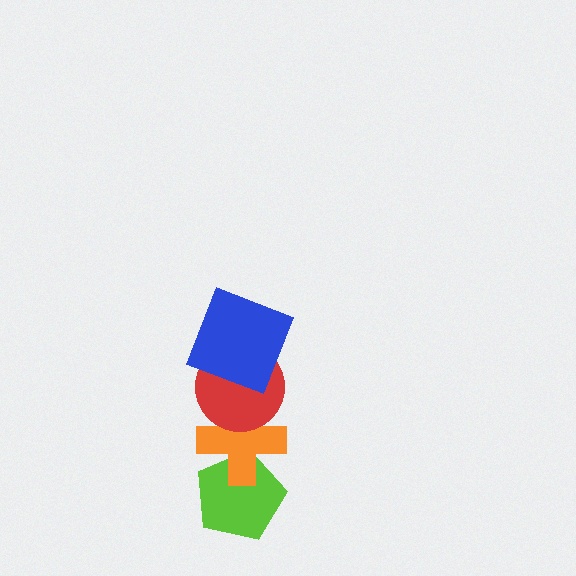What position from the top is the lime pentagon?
The lime pentagon is 4th from the top.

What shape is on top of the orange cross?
The red circle is on top of the orange cross.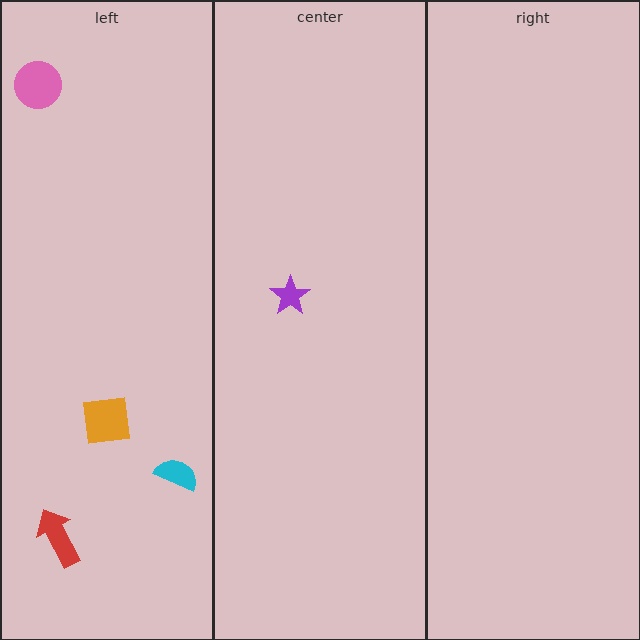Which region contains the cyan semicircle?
The left region.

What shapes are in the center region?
The purple star.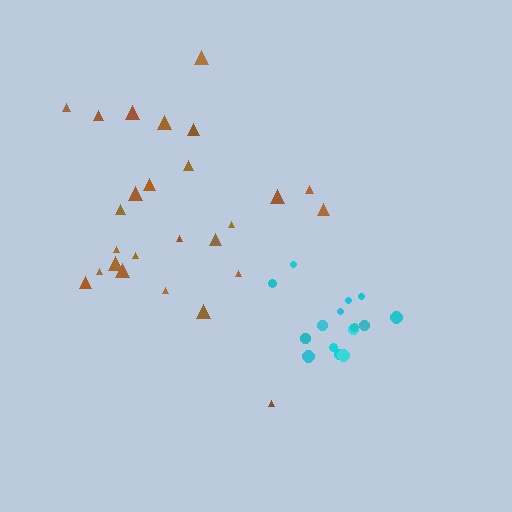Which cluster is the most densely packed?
Cyan.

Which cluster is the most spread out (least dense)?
Brown.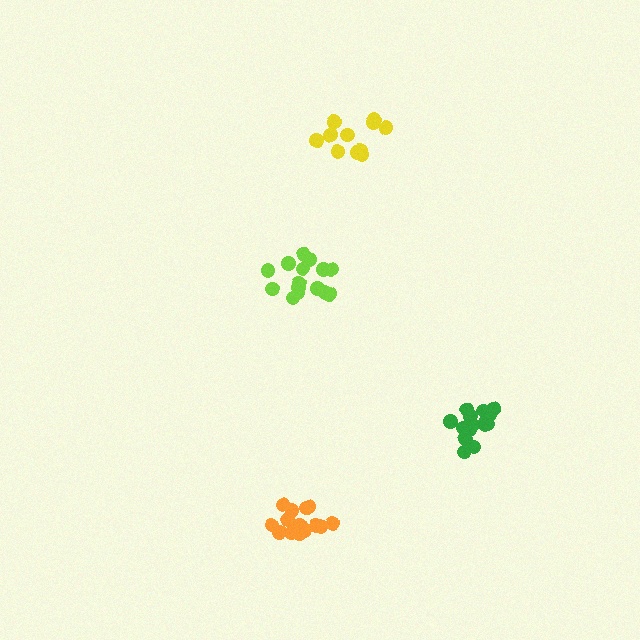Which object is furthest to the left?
The orange cluster is leftmost.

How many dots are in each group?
Group 1: 14 dots, Group 2: 15 dots, Group 3: 12 dots, Group 4: 16 dots (57 total).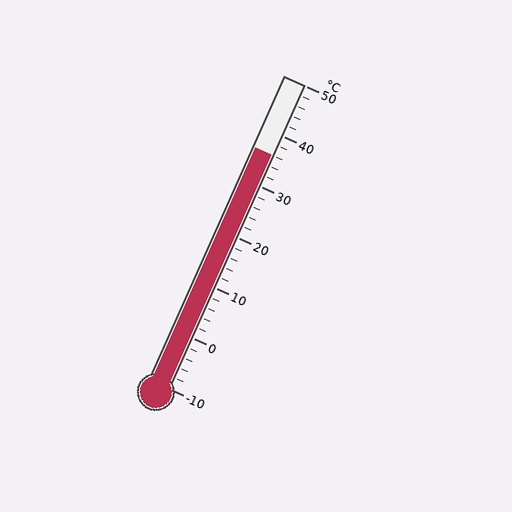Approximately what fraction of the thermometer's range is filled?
The thermometer is filled to approximately 75% of its range.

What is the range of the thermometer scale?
The thermometer scale ranges from -10°C to 50°C.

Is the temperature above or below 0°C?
The temperature is above 0°C.